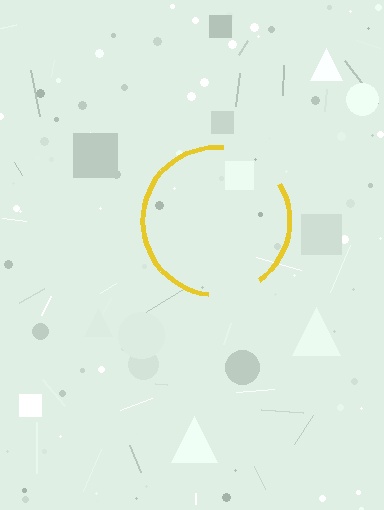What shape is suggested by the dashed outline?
The dashed outline suggests a circle.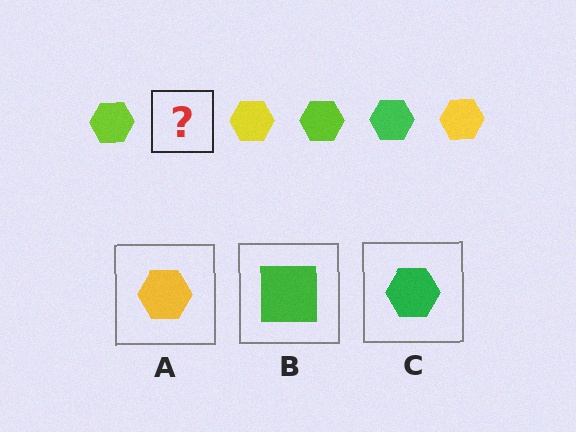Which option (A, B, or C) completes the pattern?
C.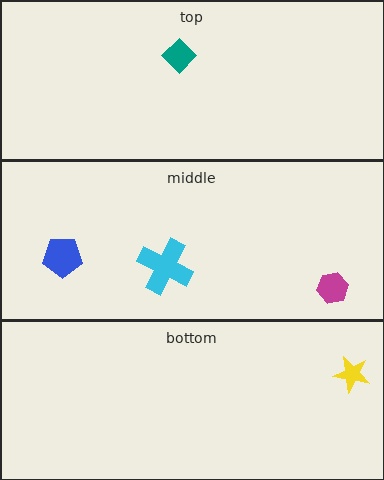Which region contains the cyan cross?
The middle region.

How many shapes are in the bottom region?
1.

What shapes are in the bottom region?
The yellow star.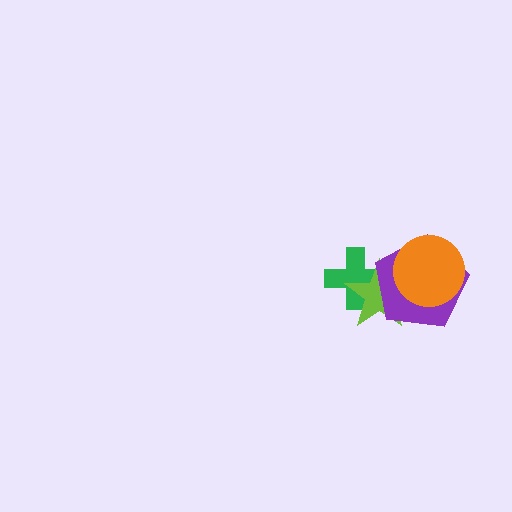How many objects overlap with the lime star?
3 objects overlap with the lime star.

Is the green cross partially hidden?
Yes, it is partially covered by another shape.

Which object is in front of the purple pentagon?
The orange circle is in front of the purple pentagon.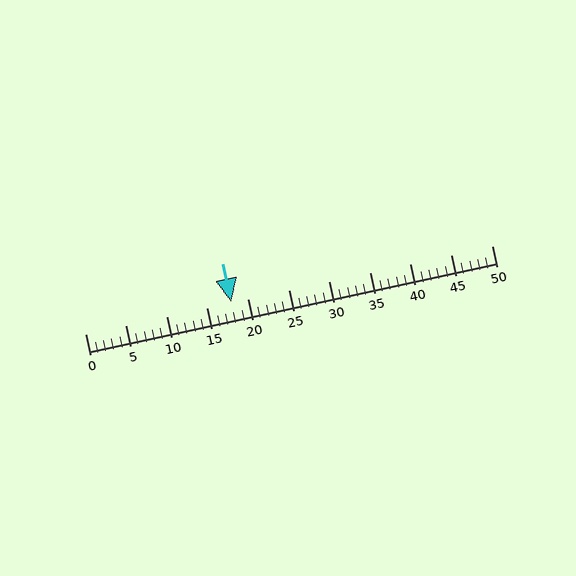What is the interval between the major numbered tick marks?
The major tick marks are spaced 5 units apart.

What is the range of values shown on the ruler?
The ruler shows values from 0 to 50.